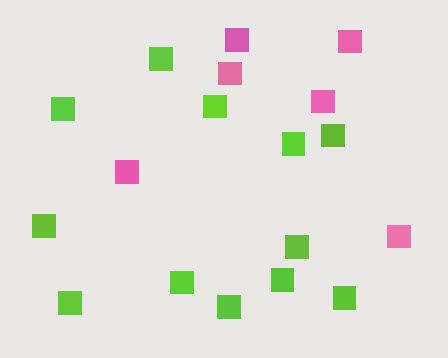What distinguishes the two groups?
There are 2 groups: one group of lime squares (12) and one group of pink squares (6).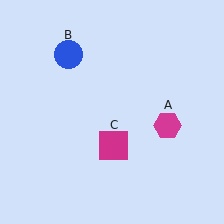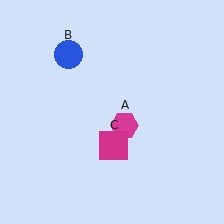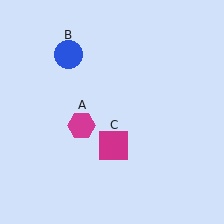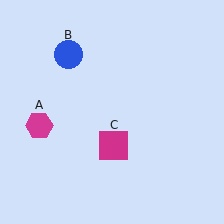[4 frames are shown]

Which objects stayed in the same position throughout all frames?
Blue circle (object B) and magenta square (object C) remained stationary.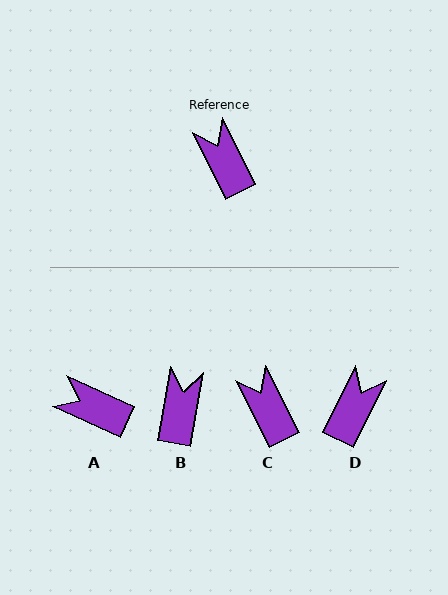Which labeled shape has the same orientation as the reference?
C.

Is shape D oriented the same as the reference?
No, it is off by about 52 degrees.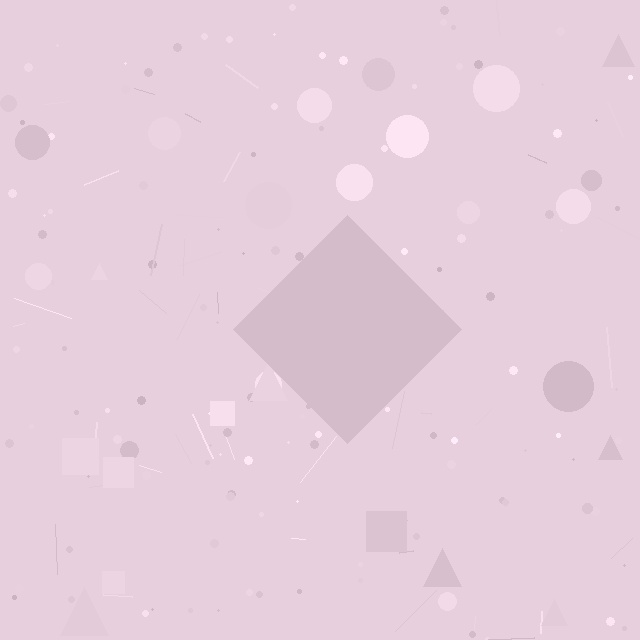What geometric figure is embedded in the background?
A diamond is embedded in the background.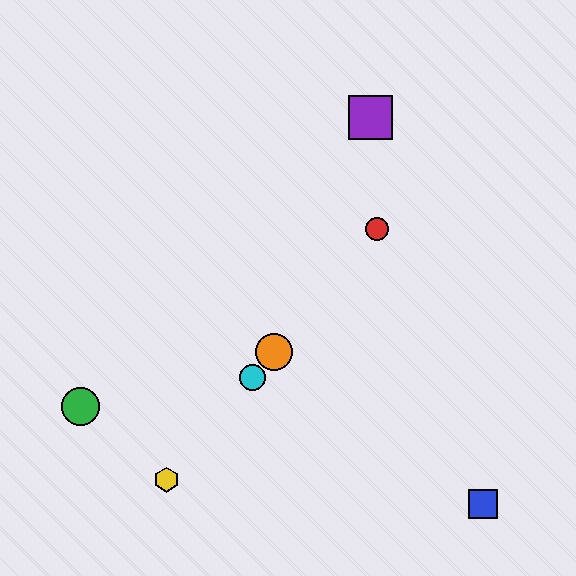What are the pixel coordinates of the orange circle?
The orange circle is at (274, 352).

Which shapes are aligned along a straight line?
The red circle, the yellow hexagon, the orange circle, the cyan circle are aligned along a straight line.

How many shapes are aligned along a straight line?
4 shapes (the red circle, the yellow hexagon, the orange circle, the cyan circle) are aligned along a straight line.